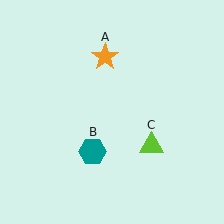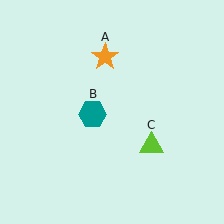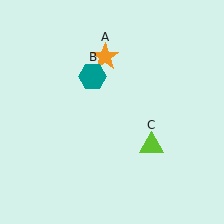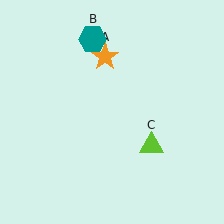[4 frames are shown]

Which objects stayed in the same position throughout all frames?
Orange star (object A) and lime triangle (object C) remained stationary.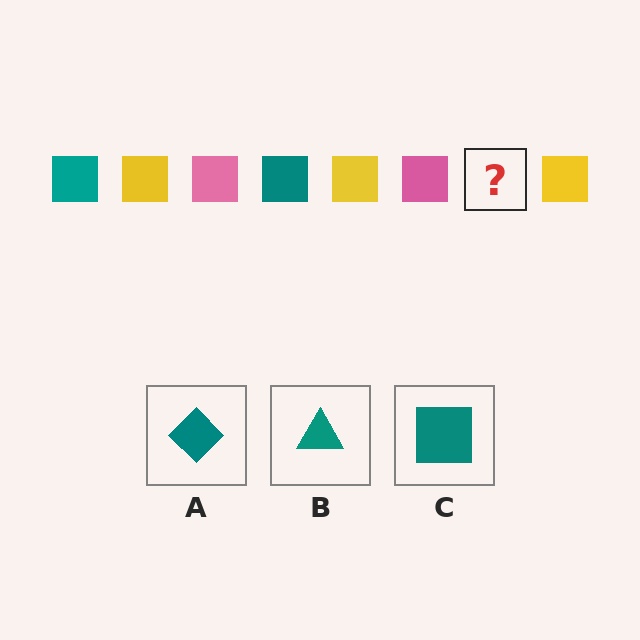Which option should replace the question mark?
Option C.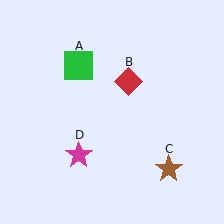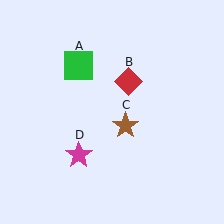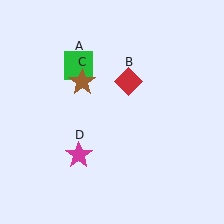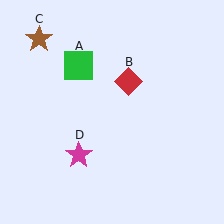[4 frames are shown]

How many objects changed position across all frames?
1 object changed position: brown star (object C).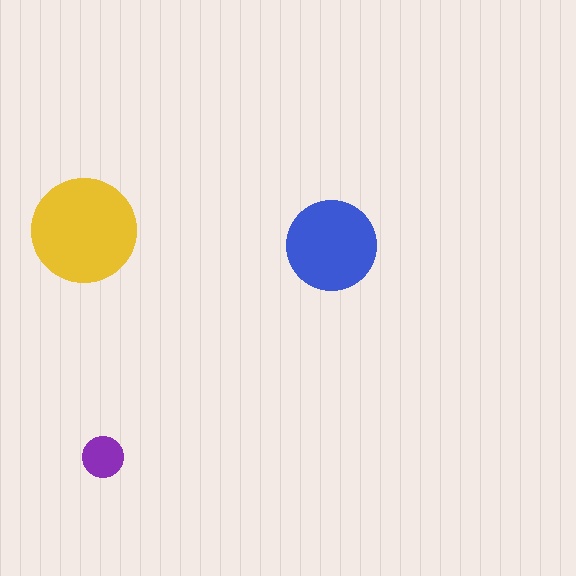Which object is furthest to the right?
The blue circle is rightmost.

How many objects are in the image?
There are 3 objects in the image.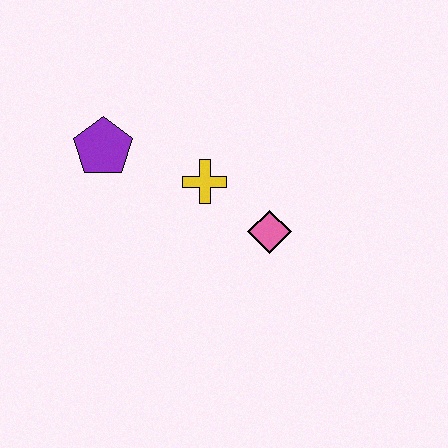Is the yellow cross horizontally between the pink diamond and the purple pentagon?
Yes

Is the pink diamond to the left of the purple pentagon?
No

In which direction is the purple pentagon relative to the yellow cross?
The purple pentagon is to the left of the yellow cross.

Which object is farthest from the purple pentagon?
The pink diamond is farthest from the purple pentagon.